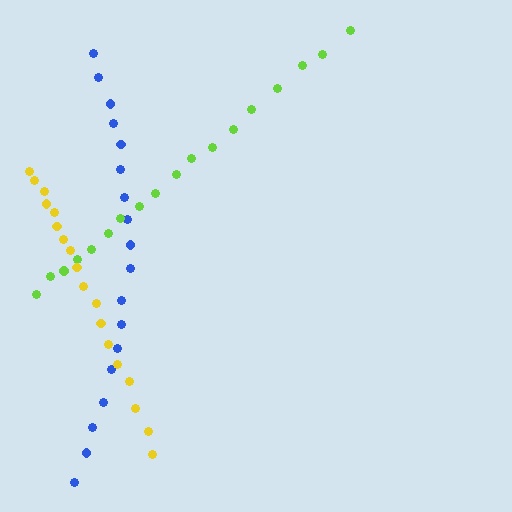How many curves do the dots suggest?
There are 3 distinct paths.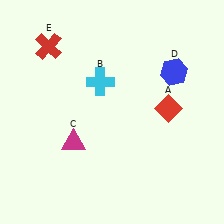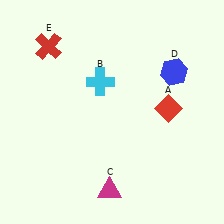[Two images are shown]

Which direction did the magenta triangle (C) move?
The magenta triangle (C) moved down.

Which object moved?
The magenta triangle (C) moved down.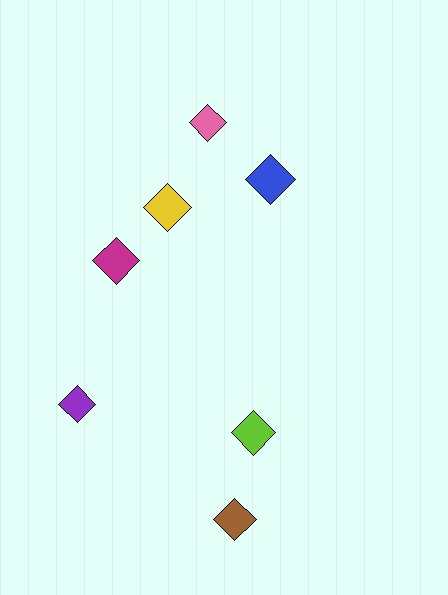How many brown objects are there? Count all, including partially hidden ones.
There is 1 brown object.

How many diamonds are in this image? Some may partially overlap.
There are 7 diamonds.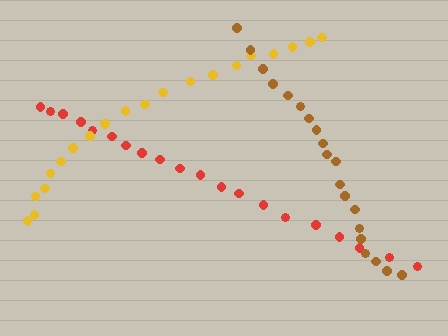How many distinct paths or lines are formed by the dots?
There are 3 distinct paths.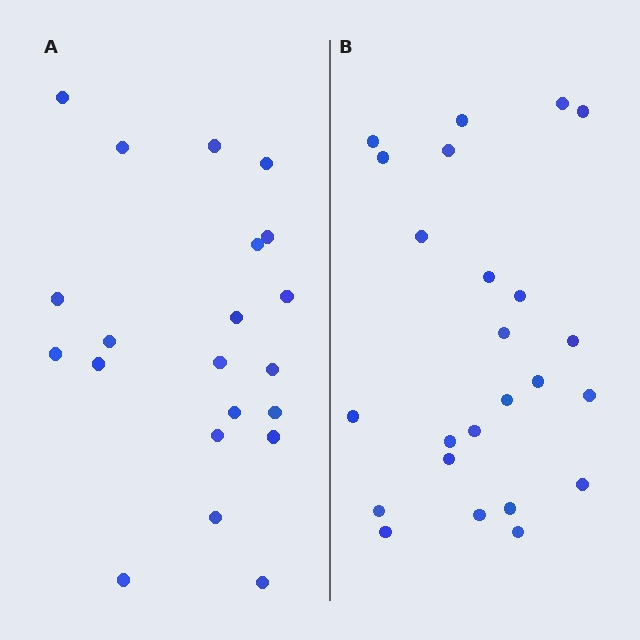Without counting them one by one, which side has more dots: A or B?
Region B (the right region) has more dots.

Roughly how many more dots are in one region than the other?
Region B has just a few more — roughly 2 or 3 more dots than region A.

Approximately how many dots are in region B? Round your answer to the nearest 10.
About 20 dots. (The exact count is 24, which rounds to 20.)